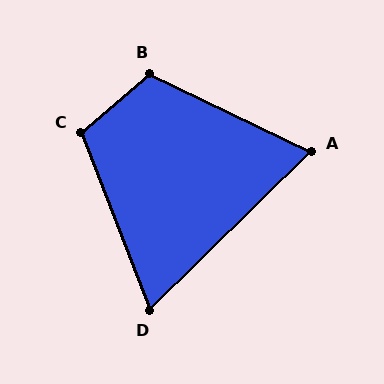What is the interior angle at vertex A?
Approximately 70 degrees (acute).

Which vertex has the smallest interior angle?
D, at approximately 67 degrees.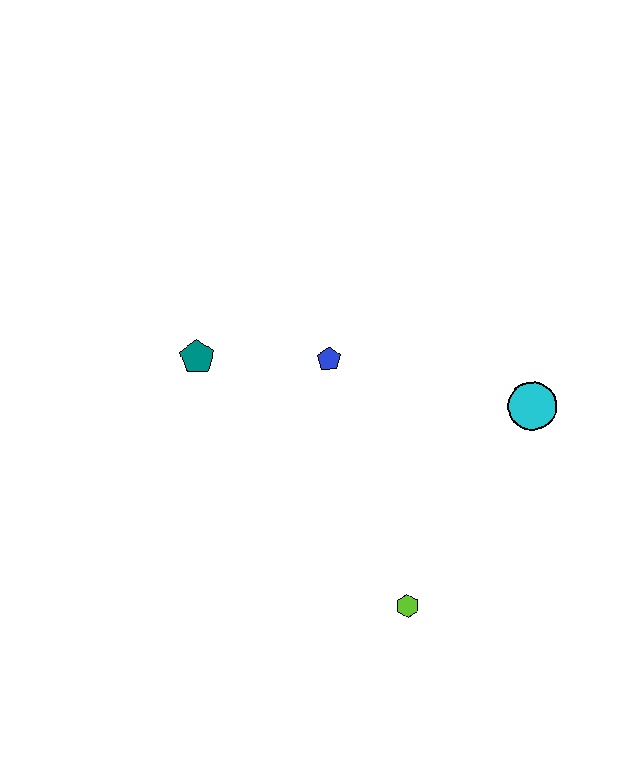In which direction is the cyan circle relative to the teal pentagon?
The cyan circle is to the right of the teal pentagon.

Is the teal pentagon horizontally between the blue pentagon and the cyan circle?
No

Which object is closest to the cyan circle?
The blue pentagon is closest to the cyan circle.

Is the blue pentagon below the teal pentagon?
Yes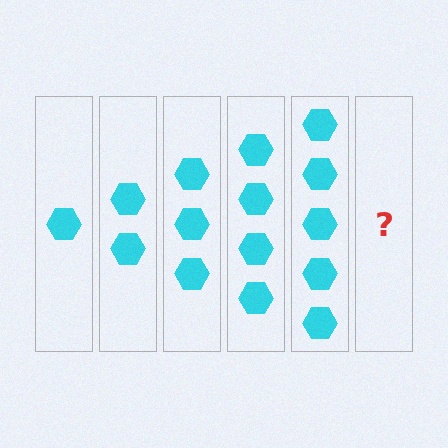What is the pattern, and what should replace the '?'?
The pattern is that each step adds one more hexagon. The '?' should be 6 hexagons.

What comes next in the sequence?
The next element should be 6 hexagons.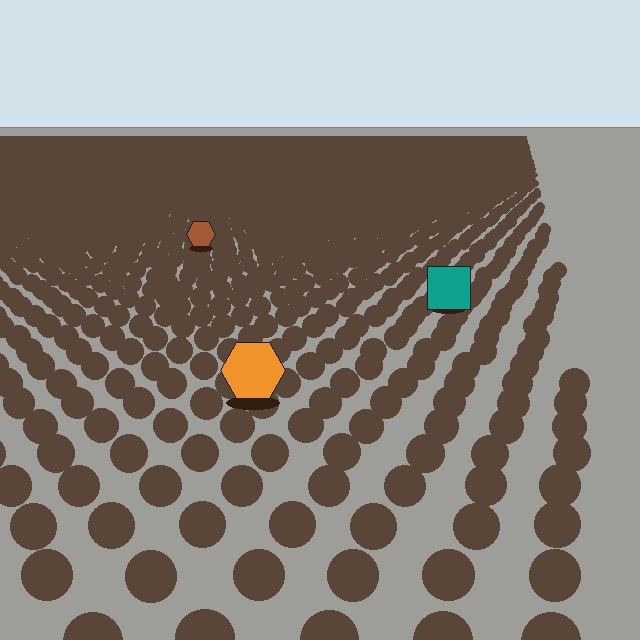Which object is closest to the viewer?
The orange hexagon is closest. The texture marks near it are larger and more spread out.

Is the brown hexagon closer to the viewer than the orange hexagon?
No. The orange hexagon is closer — you can tell from the texture gradient: the ground texture is coarser near it.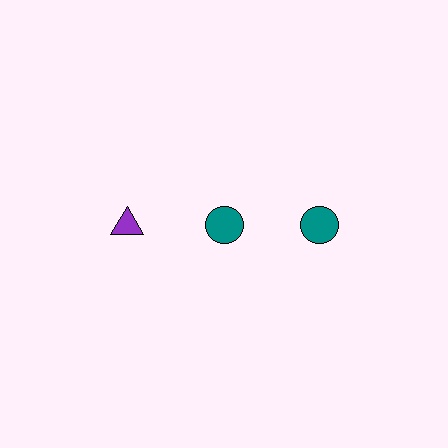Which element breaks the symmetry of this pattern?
The purple triangle in the top row, leftmost column breaks the symmetry. All other shapes are teal circles.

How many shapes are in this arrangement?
There are 3 shapes arranged in a grid pattern.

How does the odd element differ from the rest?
It differs in both color (purple instead of teal) and shape (triangle instead of circle).